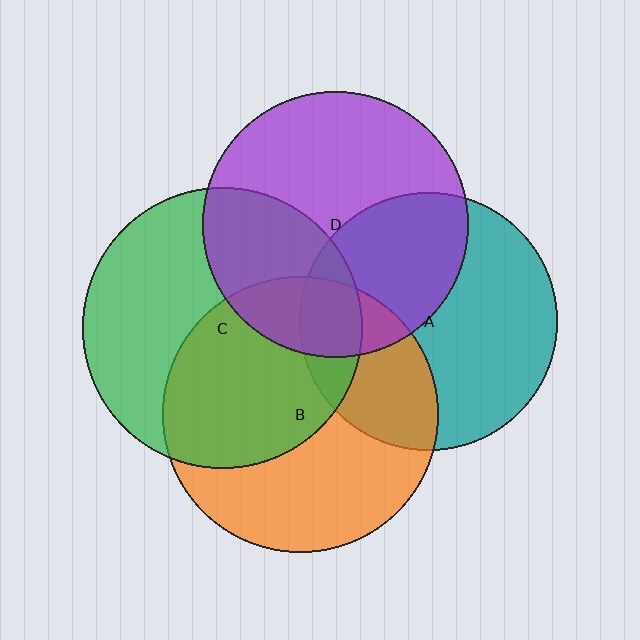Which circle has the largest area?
Circle C (green).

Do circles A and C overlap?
Yes.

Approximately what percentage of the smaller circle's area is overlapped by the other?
Approximately 15%.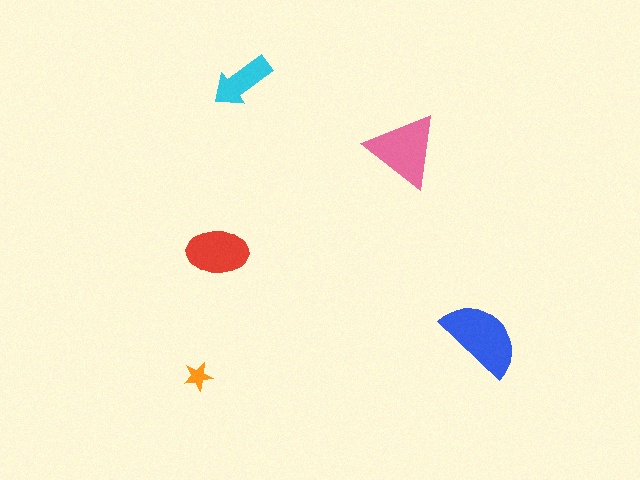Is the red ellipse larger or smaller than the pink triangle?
Smaller.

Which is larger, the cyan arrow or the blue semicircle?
The blue semicircle.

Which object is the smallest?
The orange star.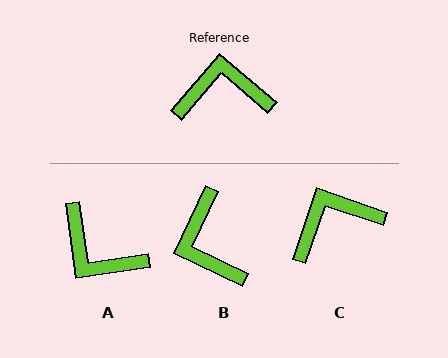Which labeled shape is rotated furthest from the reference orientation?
A, about 139 degrees away.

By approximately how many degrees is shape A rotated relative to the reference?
Approximately 139 degrees counter-clockwise.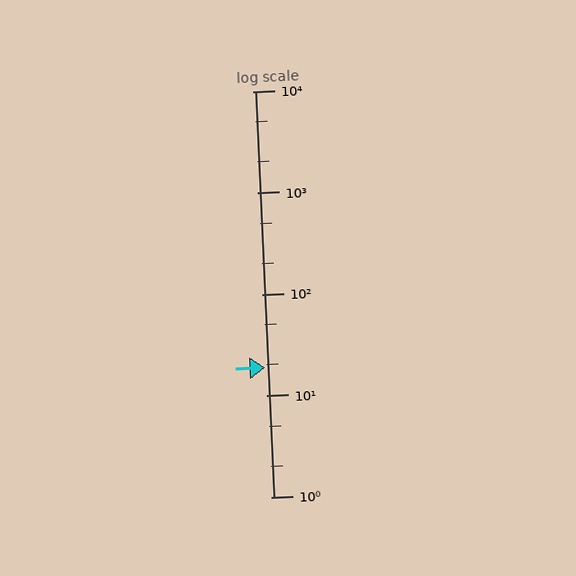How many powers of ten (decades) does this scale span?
The scale spans 4 decades, from 1 to 10000.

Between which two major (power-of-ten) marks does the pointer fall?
The pointer is between 10 and 100.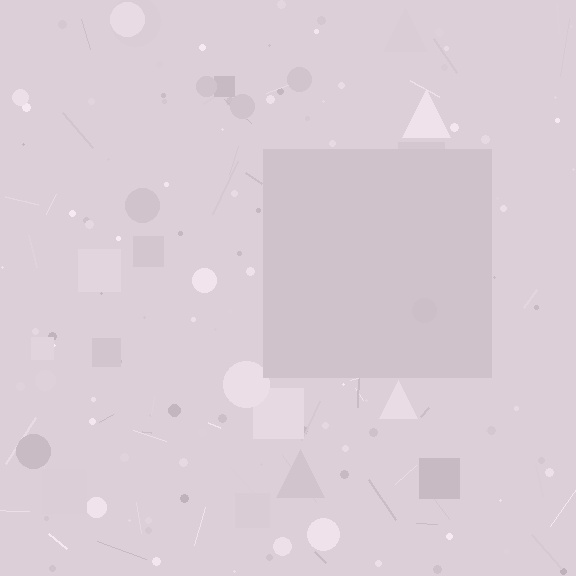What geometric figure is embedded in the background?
A square is embedded in the background.